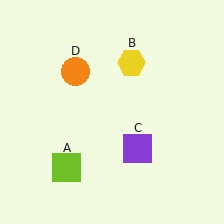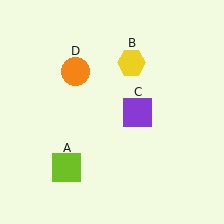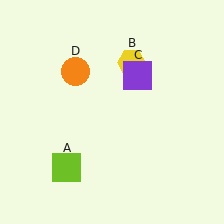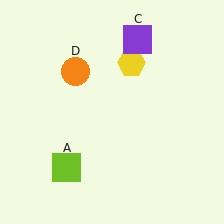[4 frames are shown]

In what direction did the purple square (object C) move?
The purple square (object C) moved up.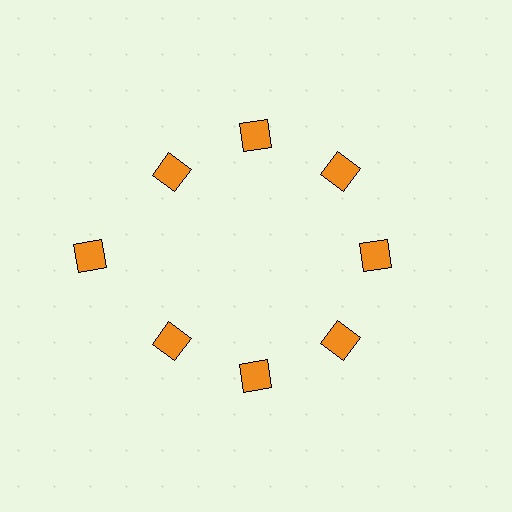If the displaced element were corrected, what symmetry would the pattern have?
It would have 8-fold rotational symmetry — the pattern would map onto itself every 45 degrees.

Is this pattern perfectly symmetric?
No. The 8 orange diamonds are arranged in a ring, but one element near the 9 o'clock position is pushed outward from the center, breaking the 8-fold rotational symmetry.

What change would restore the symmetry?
The symmetry would be restored by moving it inward, back onto the ring so that all 8 diamonds sit at equal angles and equal distance from the center.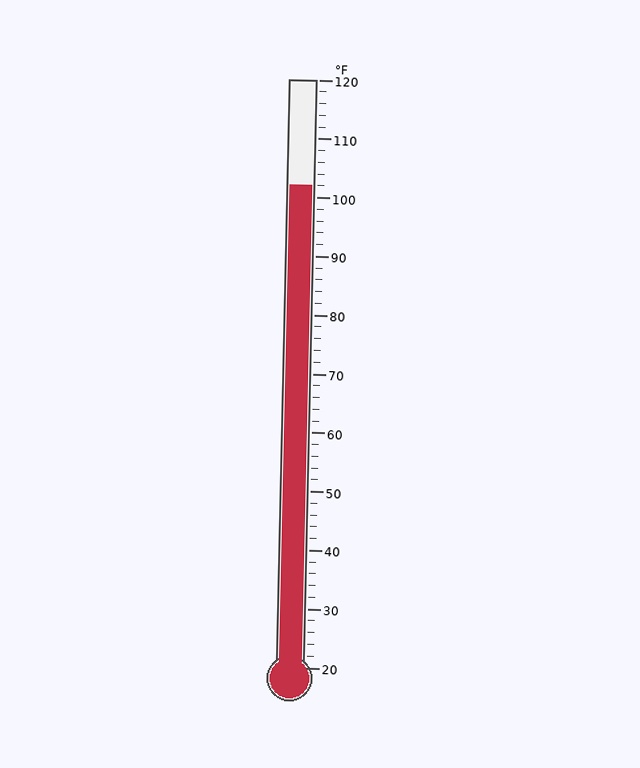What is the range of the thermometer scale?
The thermometer scale ranges from 20°F to 120°F.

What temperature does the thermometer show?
The thermometer shows approximately 102°F.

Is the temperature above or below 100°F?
The temperature is above 100°F.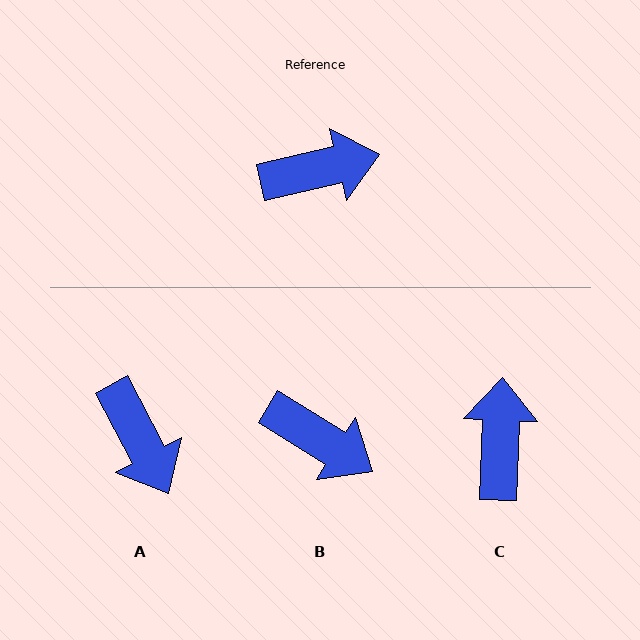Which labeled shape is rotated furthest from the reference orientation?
A, about 75 degrees away.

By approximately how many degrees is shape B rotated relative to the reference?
Approximately 45 degrees clockwise.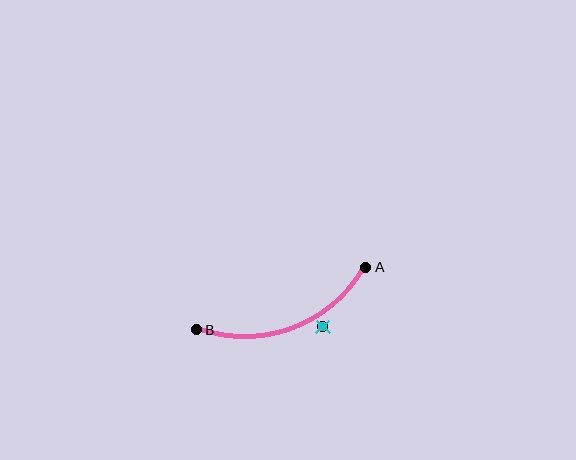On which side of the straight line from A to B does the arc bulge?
The arc bulges below the straight line connecting A and B.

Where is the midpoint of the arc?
The arc midpoint is the point on the curve farthest from the straight line joining A and B. It sits below that line.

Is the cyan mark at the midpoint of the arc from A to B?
No — the cyan mark does not lie on the arc at all. It sits slightly outside the curve.